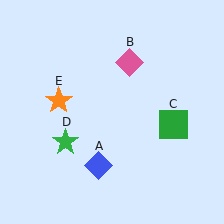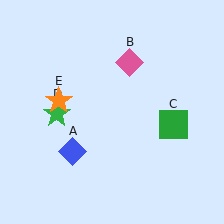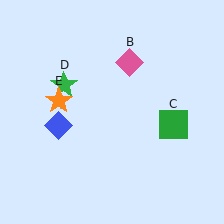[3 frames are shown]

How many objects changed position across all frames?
2 objects changed position: blue diamond (object A), green star (object D).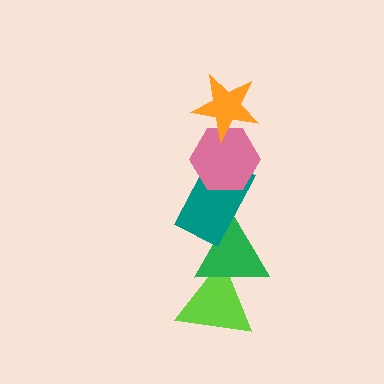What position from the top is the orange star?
The orange star is 1st from the top.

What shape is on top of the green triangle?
The teal rectangle is on top of the green triangle.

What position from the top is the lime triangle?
The lime triangle is 5th from the top.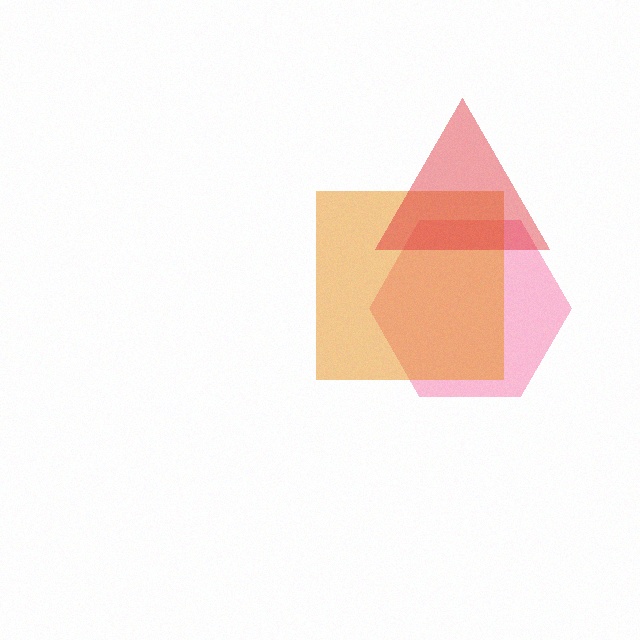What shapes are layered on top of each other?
The layered shapes are: a pink hexagon, an orange square, a red triangle.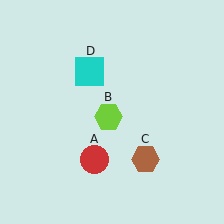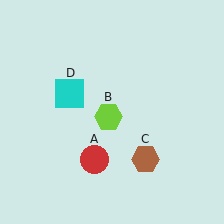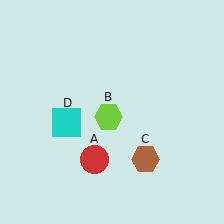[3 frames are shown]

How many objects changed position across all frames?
1 object changed position: cyan square (object D).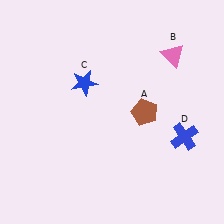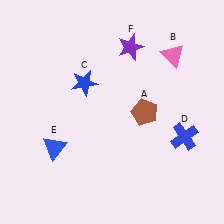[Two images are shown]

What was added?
A blue triangle (E), a purple star (F) were added in Image 2.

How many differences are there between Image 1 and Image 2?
There are 2 differences between the two images.